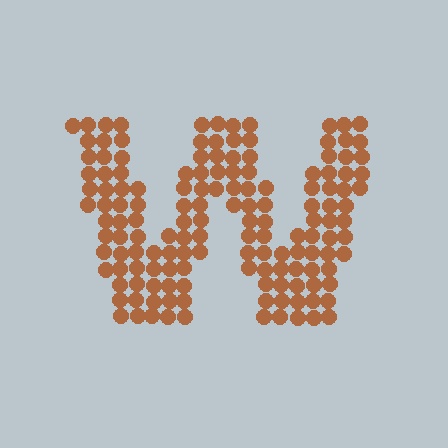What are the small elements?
The small elements are circles.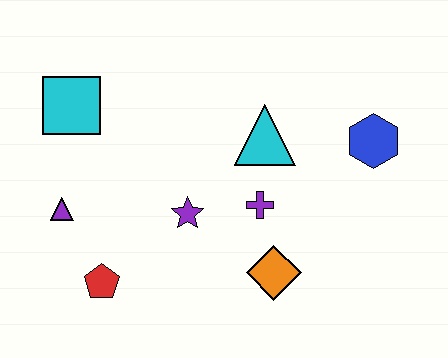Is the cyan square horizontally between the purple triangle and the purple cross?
Yes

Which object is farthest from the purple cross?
The cyan square is farthest from the purple cross.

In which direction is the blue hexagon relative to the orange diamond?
The blue hexagon is above the orange diamond.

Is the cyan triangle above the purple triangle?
Yes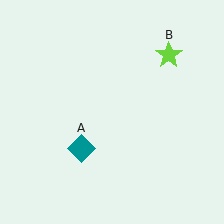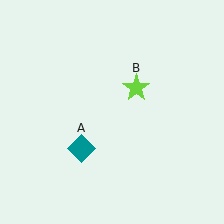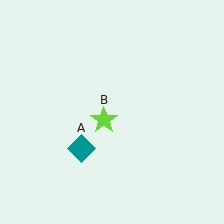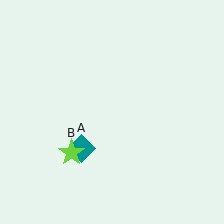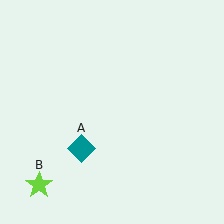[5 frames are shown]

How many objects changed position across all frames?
1 object changed position: lime star (object B).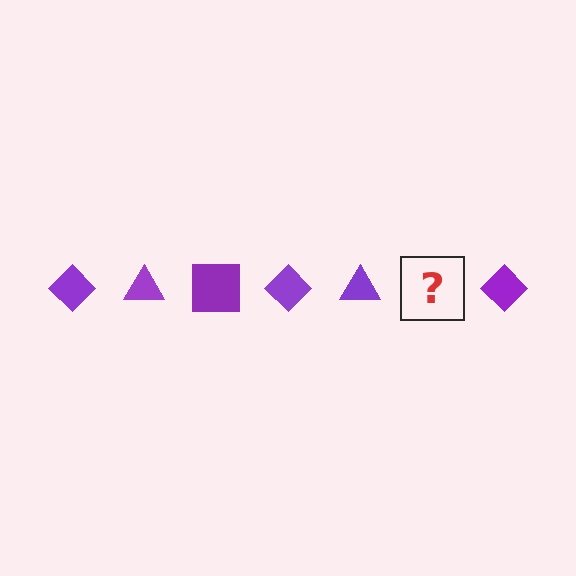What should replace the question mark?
The question mark should be replaced with a purple square.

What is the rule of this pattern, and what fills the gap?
The rule is that the pattern cycles through diamond, triangle, square shapes in purple. The gap should be filled with a purple square.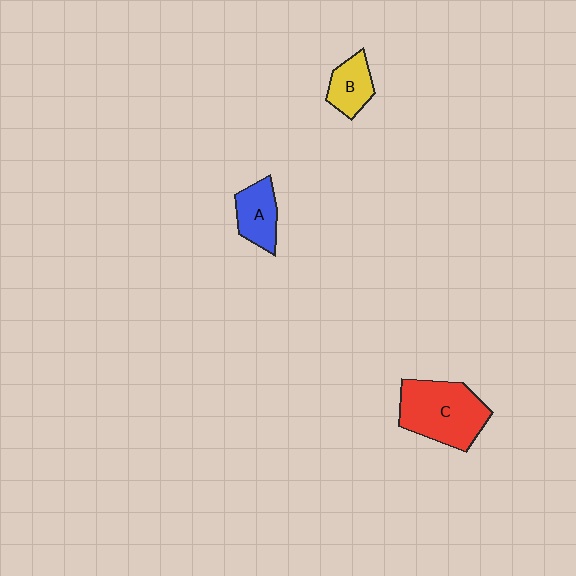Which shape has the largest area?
Shape C (red).